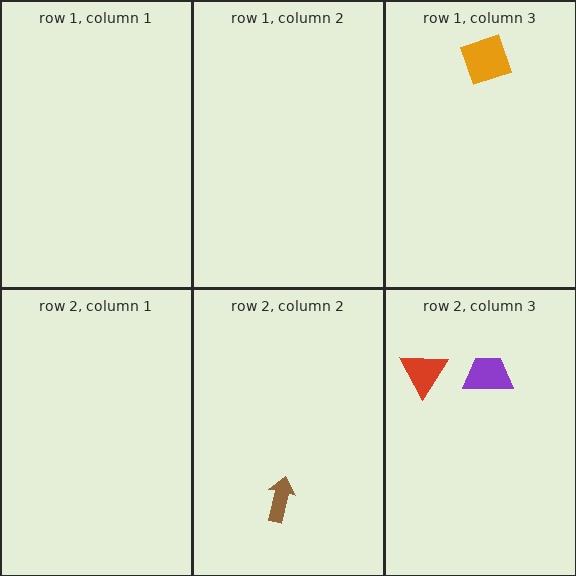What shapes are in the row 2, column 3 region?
The purple trapezoid, the red triangle.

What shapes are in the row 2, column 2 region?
The brown arrow.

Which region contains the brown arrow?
The row 2, column 2 region.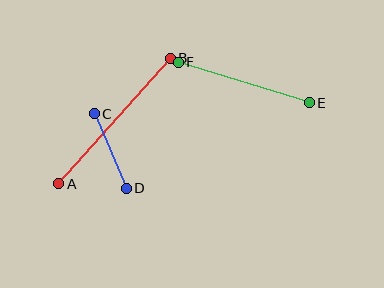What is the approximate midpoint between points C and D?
The midpoint is at approximately (110, 151) pixels.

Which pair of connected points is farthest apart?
Points A and B are farthest apart.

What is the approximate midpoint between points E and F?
The midpoint is at approximately (244, 83) pixels.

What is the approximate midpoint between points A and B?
The midpoint is at approximately (114, 121) pixels.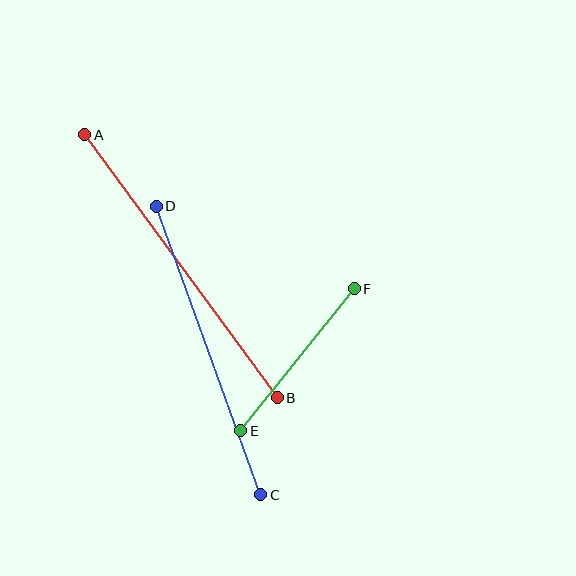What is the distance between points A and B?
The distance is approximately 326 pixels.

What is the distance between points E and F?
The distance is approximately 182 pixels.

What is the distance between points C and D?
The distance is approximately 307 pixels.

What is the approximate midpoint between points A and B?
The midpoint is at approximately (181, 266) pixels.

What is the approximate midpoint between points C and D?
The midpoint is at approximately (208, 351) pixels.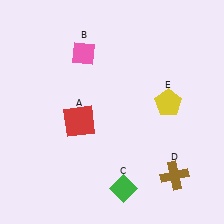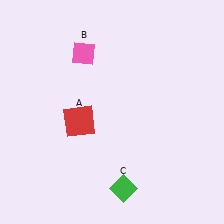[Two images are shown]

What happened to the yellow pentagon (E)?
The yellow pentagon (E) was removed in Image 2. It was in the top-right area of Image 1.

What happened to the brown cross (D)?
The brown cross (D) was removed in Image 2. It was in the bottom-right area of Image 1.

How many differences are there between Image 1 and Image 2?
There are 2 differences between the two images.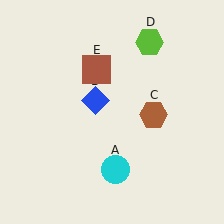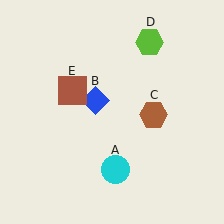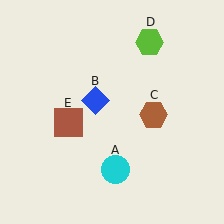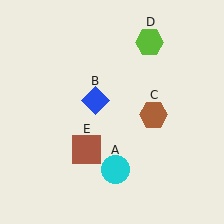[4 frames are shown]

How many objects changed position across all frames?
1 object changed position: brown square (object E).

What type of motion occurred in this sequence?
The brown square (object E) rotated counterclockwise around the center of the scene.